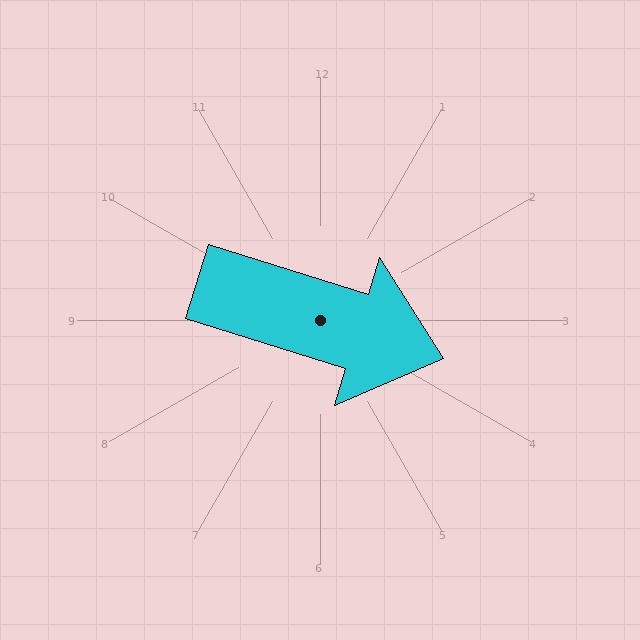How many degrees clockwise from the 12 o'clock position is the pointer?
Approximately 107 degrees.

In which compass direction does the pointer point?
East.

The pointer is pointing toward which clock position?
Roughly 4 o'clock.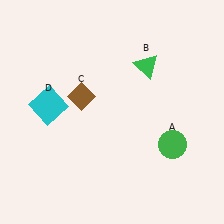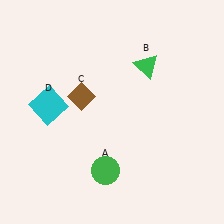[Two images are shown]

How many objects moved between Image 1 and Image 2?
1 object moved between the two images.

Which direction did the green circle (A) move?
The green circle (A) moved left.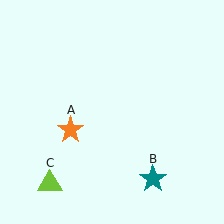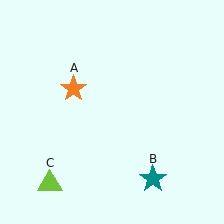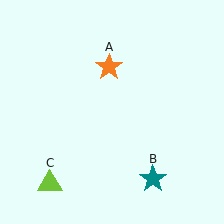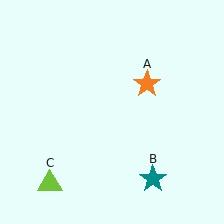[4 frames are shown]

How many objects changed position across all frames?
1 object changed position: orange star (object A).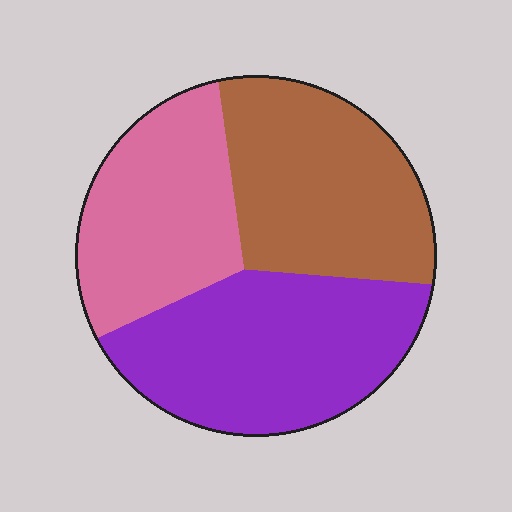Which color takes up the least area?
Pink, at roughly 30%.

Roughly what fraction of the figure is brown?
Brown covers roughly 35% of the figure.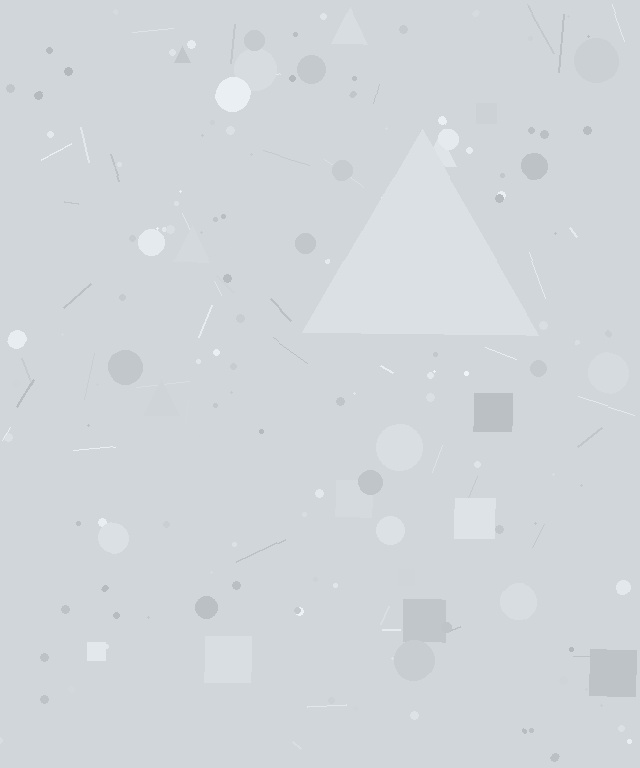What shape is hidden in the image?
A triangle is hidden in the image.